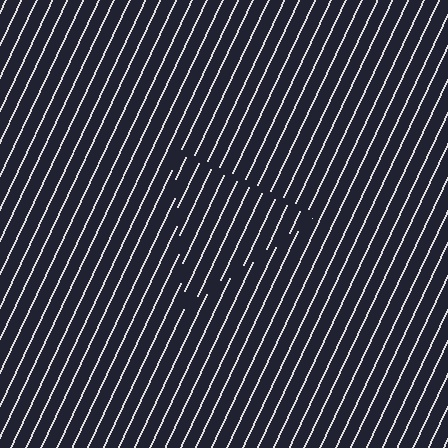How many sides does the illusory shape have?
3 sides — the line-ends trace a triangle.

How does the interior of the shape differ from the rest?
The interior of the shape contains the same grating, shifted by half a period — the contour is defined by the phase discontinuity where line-ends from the inner and outer gratings abut.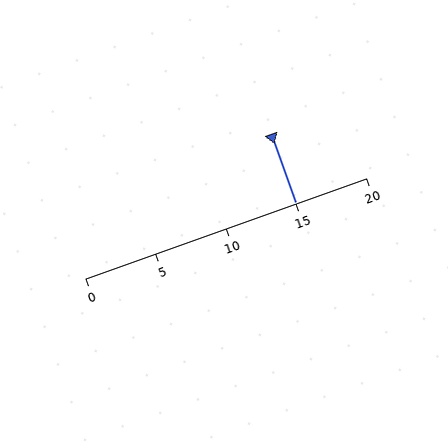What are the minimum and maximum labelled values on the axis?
The axis runs from 0 to 20.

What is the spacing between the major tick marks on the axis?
The major ticks are spaced 5 apart.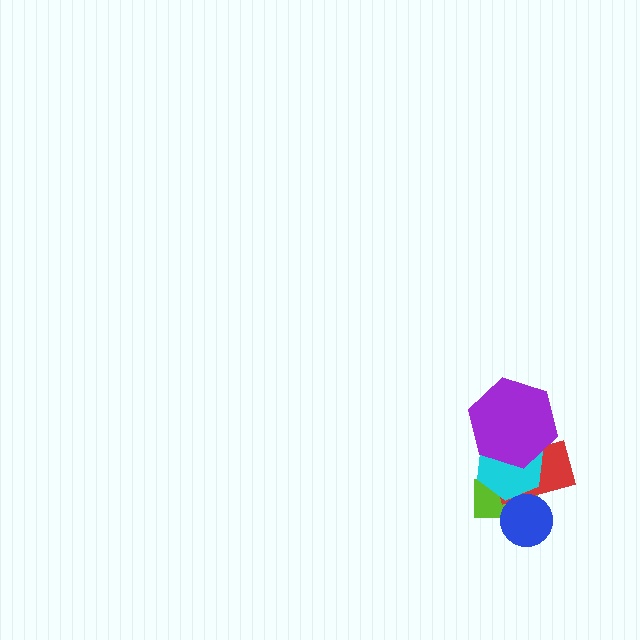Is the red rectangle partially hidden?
Yes, it is partially covered by another shape.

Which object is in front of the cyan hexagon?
The purple hexagon is in front of the cyan hexagon.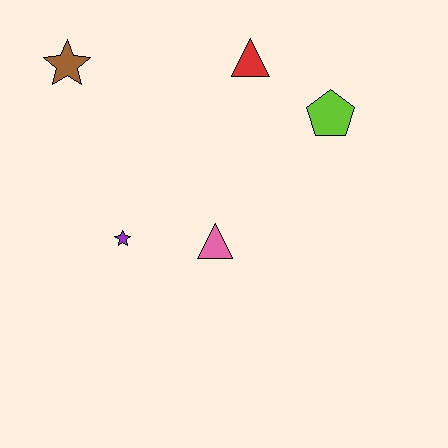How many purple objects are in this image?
There is 1 purple object.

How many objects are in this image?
There are 5 objects.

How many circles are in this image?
There are no circles.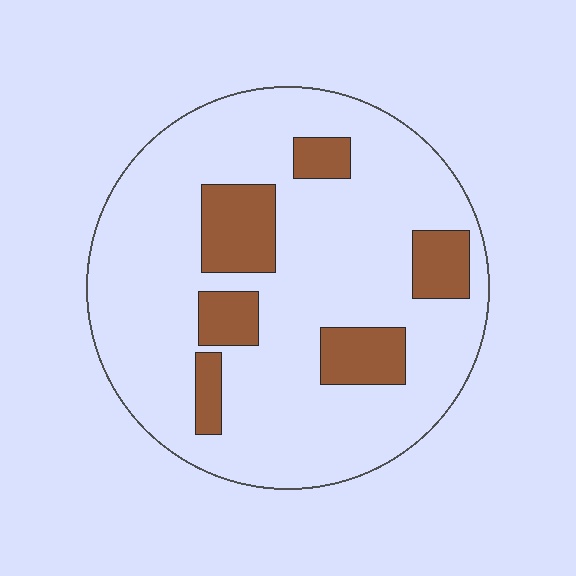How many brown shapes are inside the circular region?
6.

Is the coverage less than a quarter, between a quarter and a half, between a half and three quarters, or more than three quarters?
Less than a quarter.